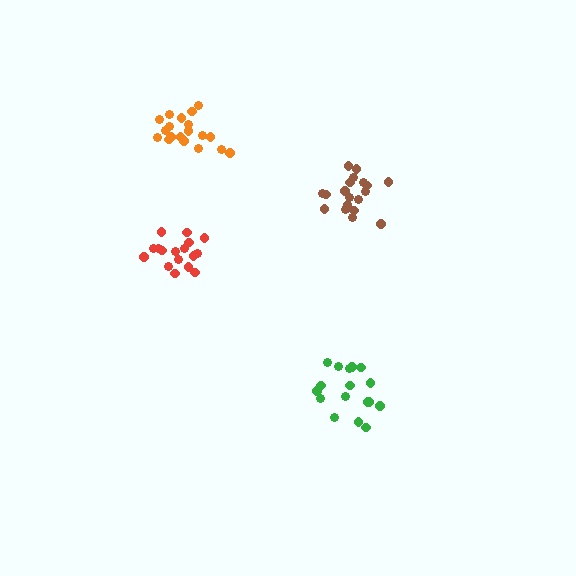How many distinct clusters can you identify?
There are 4 distinct clusters.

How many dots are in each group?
Group 1: 17 dots, Group 2: 17 dots, Group 3: 19 dots, Group 4: 19 dots (72 total).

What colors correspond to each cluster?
The clusters are colored: red, green, orange, brown.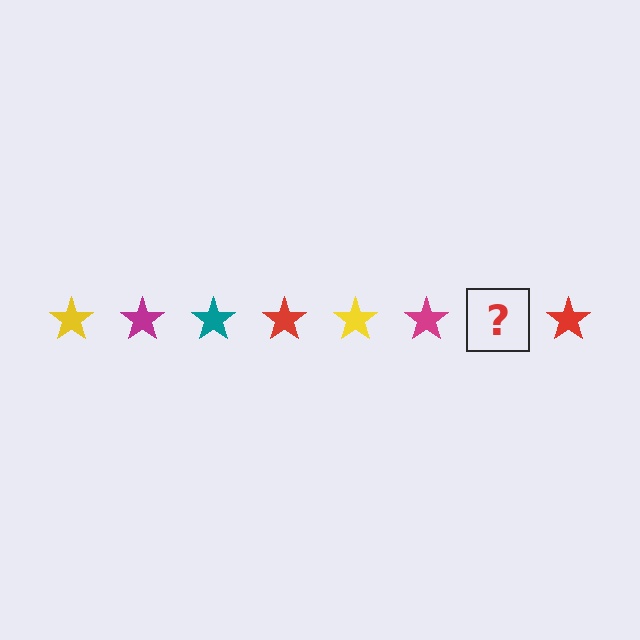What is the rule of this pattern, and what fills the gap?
The rule is that the pattern cycles through yellow, magenta, teal, red stars. The gap should be filled with a teal star.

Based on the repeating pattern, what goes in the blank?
The blank should be a teal star.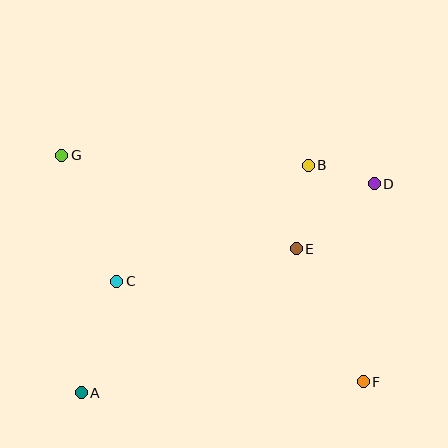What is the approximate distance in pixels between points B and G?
The distance between B and G is approximately 246 pixels.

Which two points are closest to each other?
Points B and D are closest to each other.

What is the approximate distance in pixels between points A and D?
The distance between A and D is approximately 360 pixels.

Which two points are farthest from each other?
Points F and G are farthest from each other.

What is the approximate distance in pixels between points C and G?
The distance between C and G is approximately 138 pixels.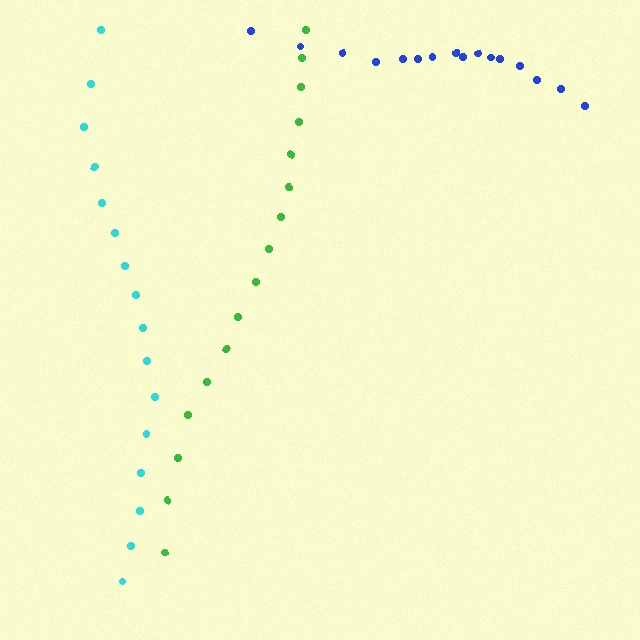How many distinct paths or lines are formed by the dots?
There are 3 distinct paths.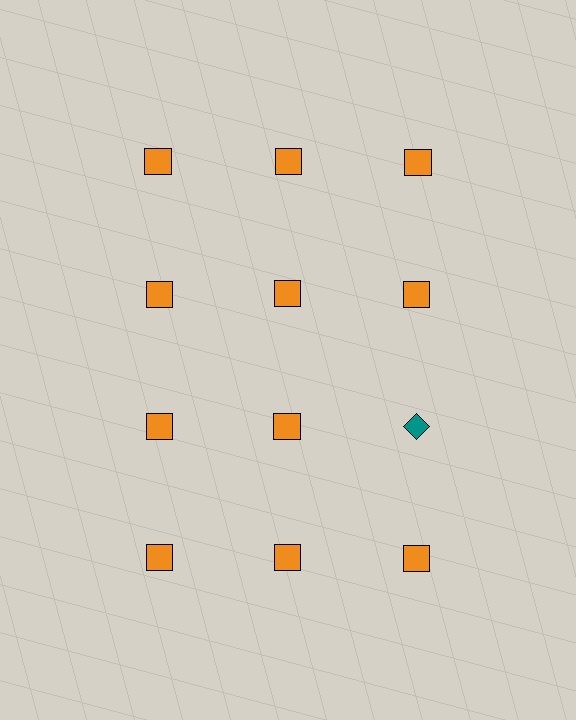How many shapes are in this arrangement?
There are 12 shapes arranged in a grid pattern.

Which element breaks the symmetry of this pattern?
The teal diamond in the third row, center column breaks the symmetry. All other shapes are orange squares.